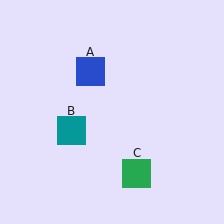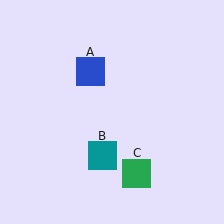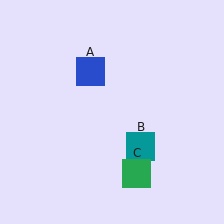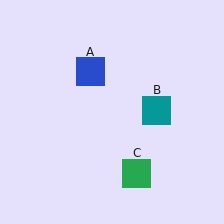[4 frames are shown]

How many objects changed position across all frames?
1 object changed position: teal square (object B).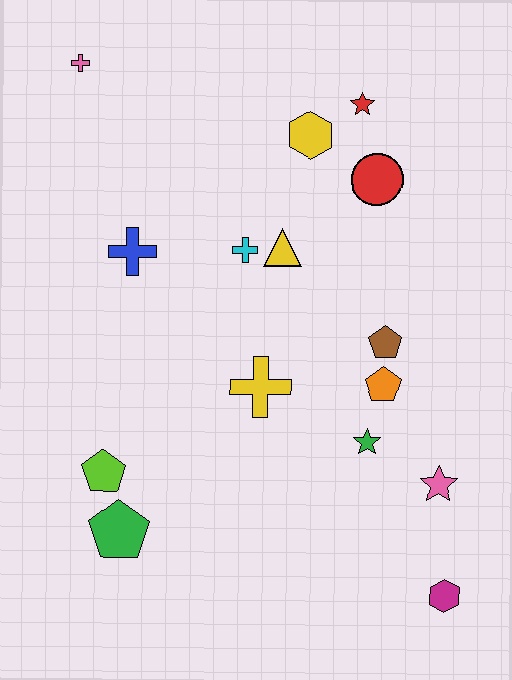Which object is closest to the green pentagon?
The lime pentagon is closest to the green pentagon.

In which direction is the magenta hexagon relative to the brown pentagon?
The magenta hexagon is below the brown pentagon.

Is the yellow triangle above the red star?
No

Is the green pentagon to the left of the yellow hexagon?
Yes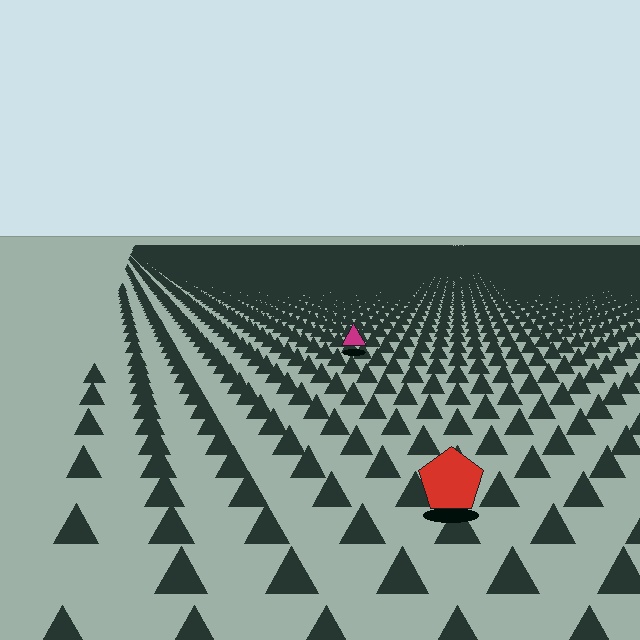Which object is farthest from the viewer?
The magenta triangle is farthest from the viewer. It appears smaller and the ground texture around it is denser.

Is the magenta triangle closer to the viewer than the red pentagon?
No. The red pentagon is closer — you can tell from the texture gradient: the ground texture is coarser near it.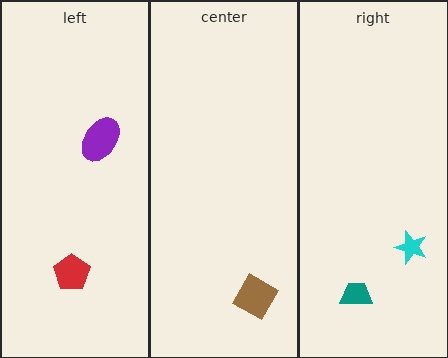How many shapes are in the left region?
2.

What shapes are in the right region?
The cyan star, the teal trapezoid.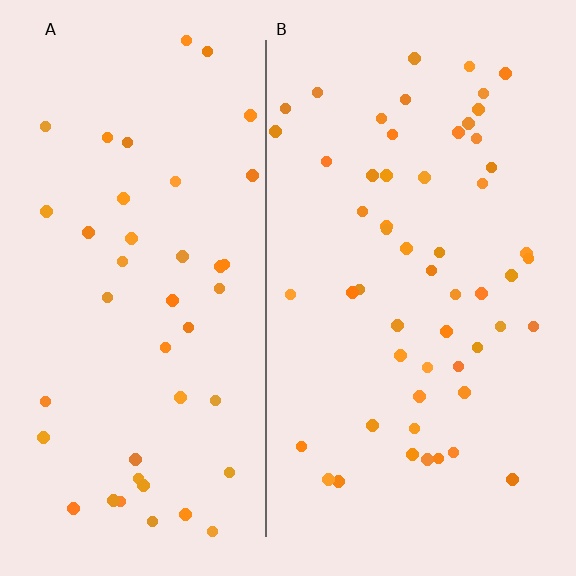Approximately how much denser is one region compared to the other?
Approximately 1.3× — region B over region A.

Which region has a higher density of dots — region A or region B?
B (the right).